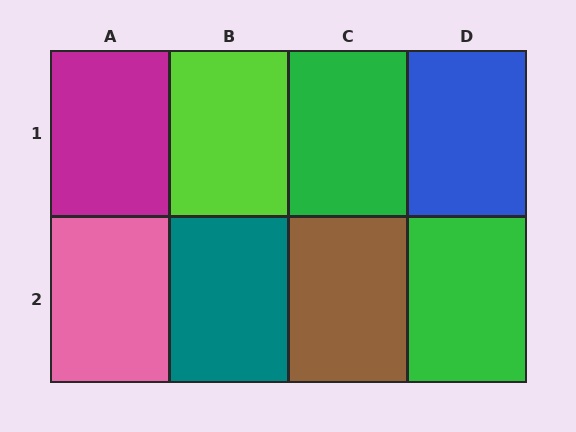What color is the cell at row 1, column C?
Green.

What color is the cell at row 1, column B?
Lime.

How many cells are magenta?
1 cell is magenta.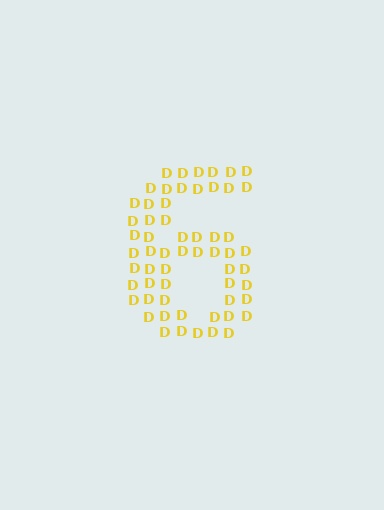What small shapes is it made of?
It is made of small letter D's.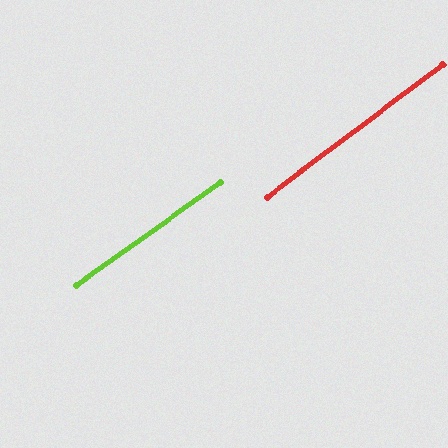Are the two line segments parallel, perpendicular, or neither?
Parallel — their directions differ by only 1.5°.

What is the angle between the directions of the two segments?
Approximately 2 degrees.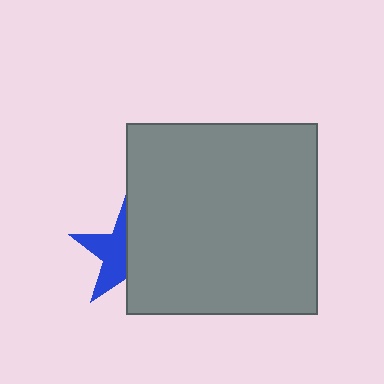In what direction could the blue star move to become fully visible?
The blue star could move left. That would shift it out from behind the gray square entirely.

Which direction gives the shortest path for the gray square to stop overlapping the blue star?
Moving right gives the shortest separation.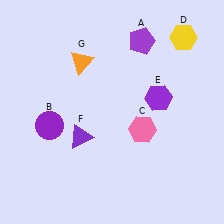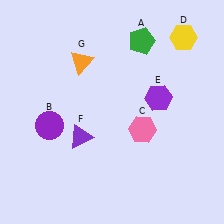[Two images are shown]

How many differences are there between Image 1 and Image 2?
There is 1 difference between the two images.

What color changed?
The pentagon (A) changed from purple in Image 1 to green in Image 2.